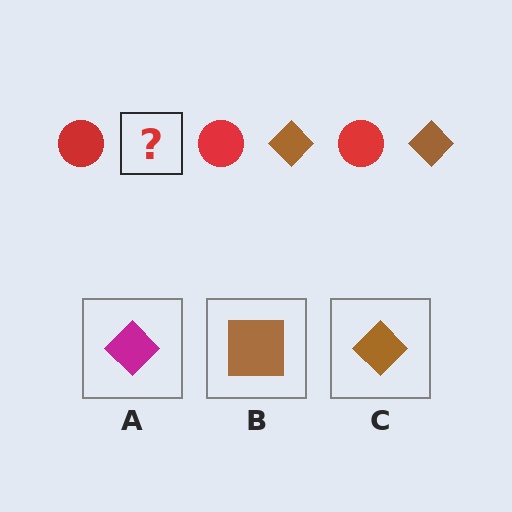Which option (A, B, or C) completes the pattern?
C.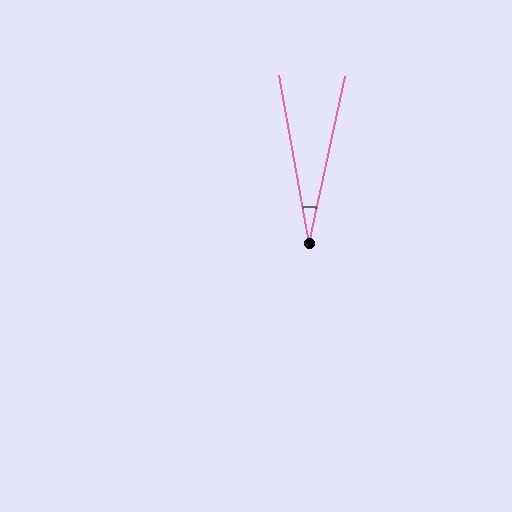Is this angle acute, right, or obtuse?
It is acute.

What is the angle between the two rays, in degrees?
Approximately 22 degrees.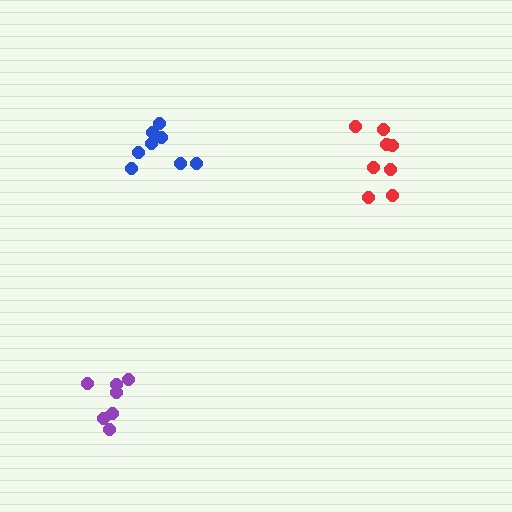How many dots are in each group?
Group 1: 8 dots, Group 2: 7 dots, Group 3: 8 dots (23 total).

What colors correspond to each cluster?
The clusters are colored: red, purple, blue.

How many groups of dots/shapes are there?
There are 3 groups.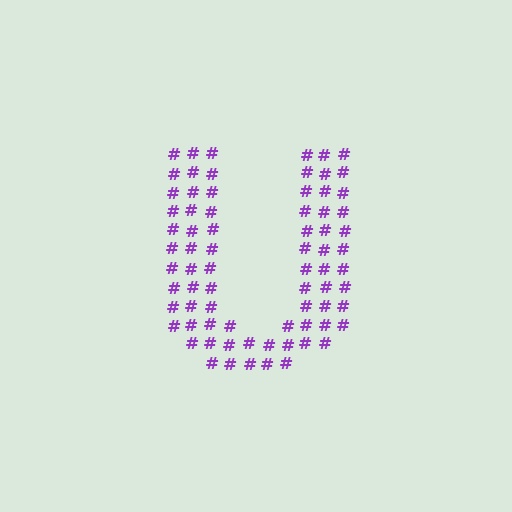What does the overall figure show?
The overall figure shows the letter U.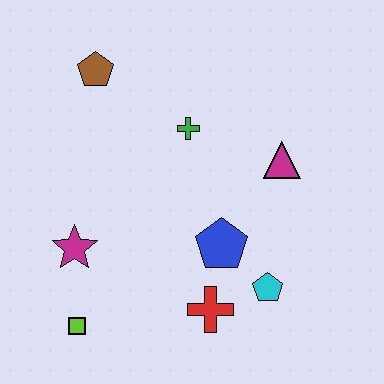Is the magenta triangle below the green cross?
Yes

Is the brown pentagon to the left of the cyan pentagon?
Yes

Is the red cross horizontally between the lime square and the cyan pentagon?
Yes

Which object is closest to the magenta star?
The lime square is closest to the magenta star.